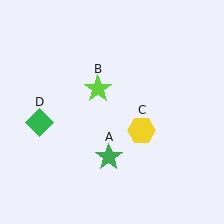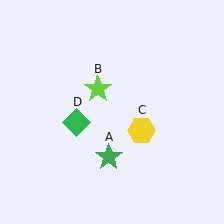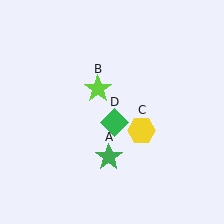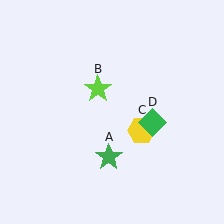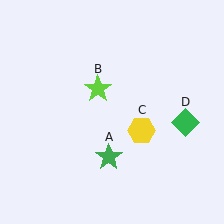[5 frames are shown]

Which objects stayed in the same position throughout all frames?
Green star (object A) and lime star (object B) and yellow hexagon (object C) remained stationary.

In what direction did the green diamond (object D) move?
The green diamond (object D) moved right.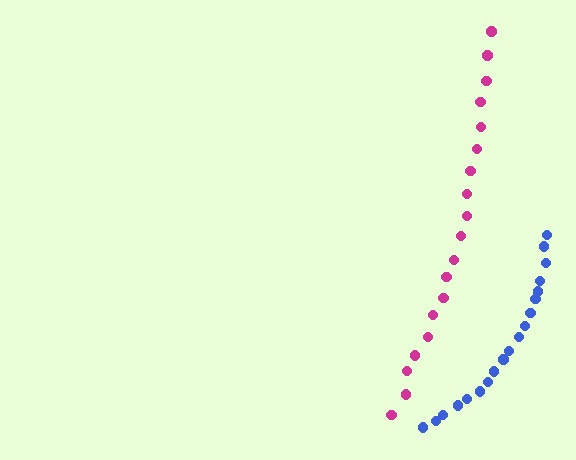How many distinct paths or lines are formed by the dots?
There are 2 distinct paths.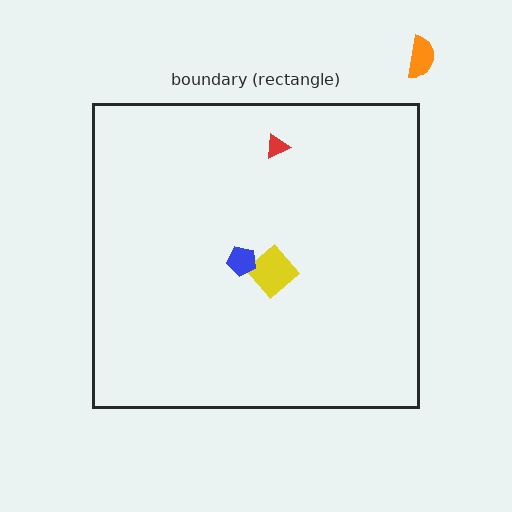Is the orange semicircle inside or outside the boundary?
Outside.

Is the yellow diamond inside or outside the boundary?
Inside.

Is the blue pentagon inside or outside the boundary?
Inside.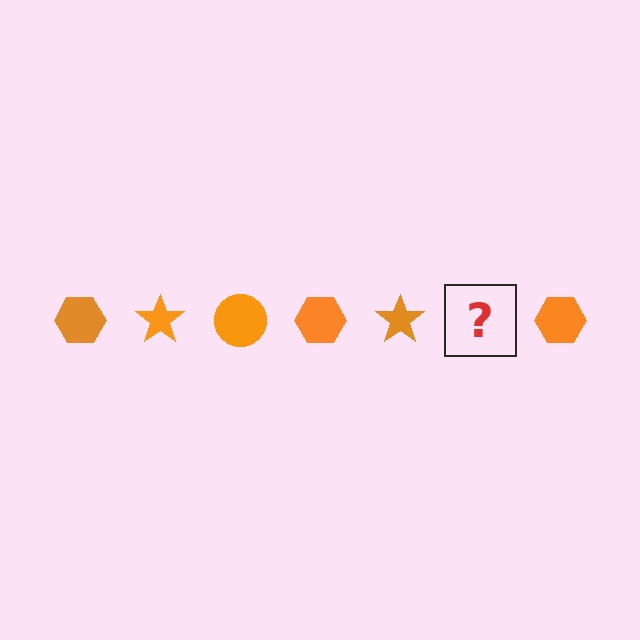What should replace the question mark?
The question mark should be replaced with an orange circle.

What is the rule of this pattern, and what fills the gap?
The rule is that the pattern cycles through hexagon, star, circle shapes in orange. The gap should be filled with an orange circle.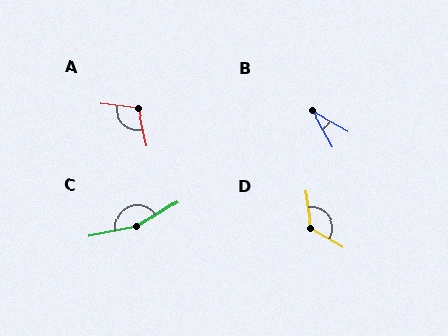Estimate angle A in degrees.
Approximately 110 degrees.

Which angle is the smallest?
B, at approximately 32 degrees.